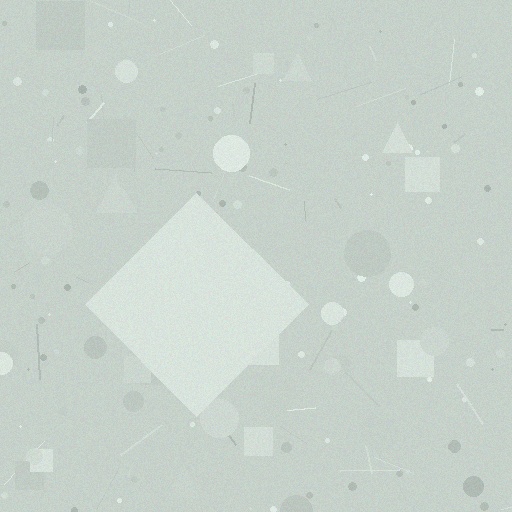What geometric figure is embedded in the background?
A diamond is embedded in the background.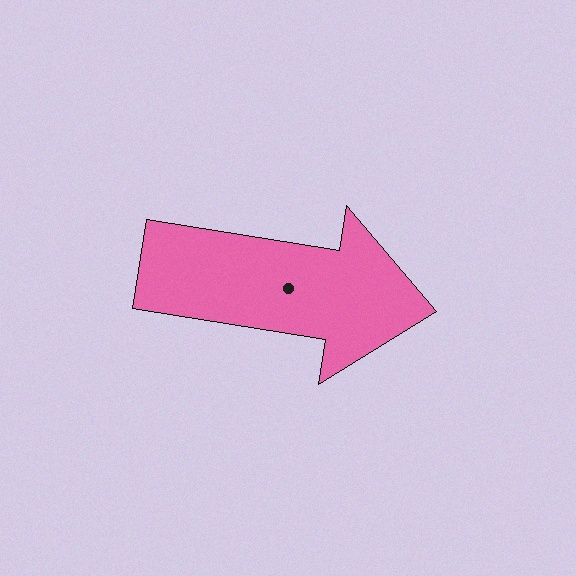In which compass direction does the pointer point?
East.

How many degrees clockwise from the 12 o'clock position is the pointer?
Approximately 99 degrees.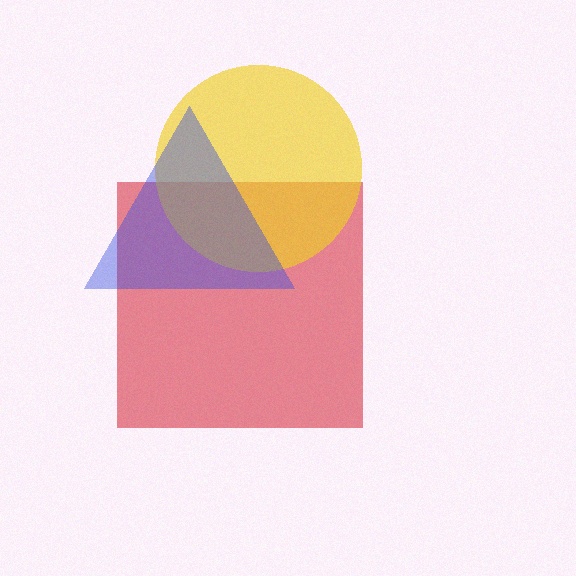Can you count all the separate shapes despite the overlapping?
Yes, there are 3 separate shapes.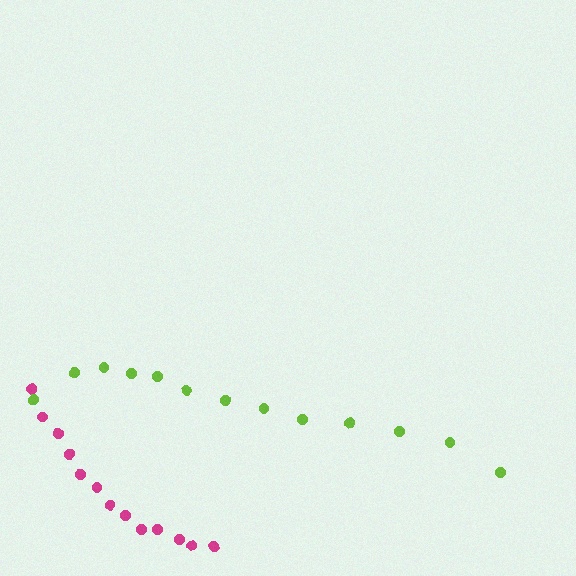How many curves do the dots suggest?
There are 2 distinct paths.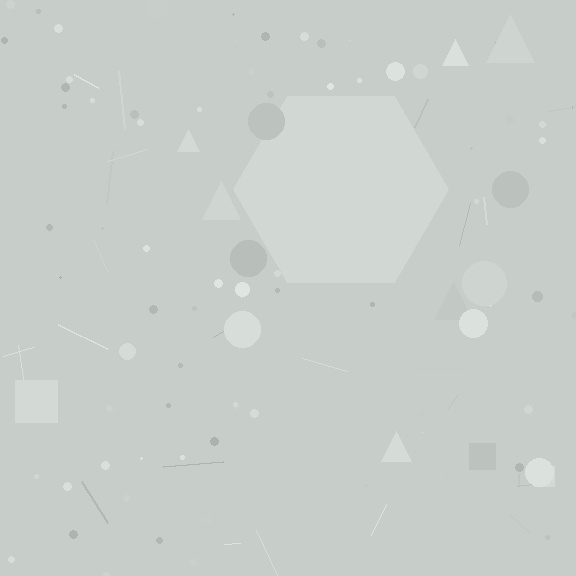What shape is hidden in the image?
A hexagon is hidden in the image.